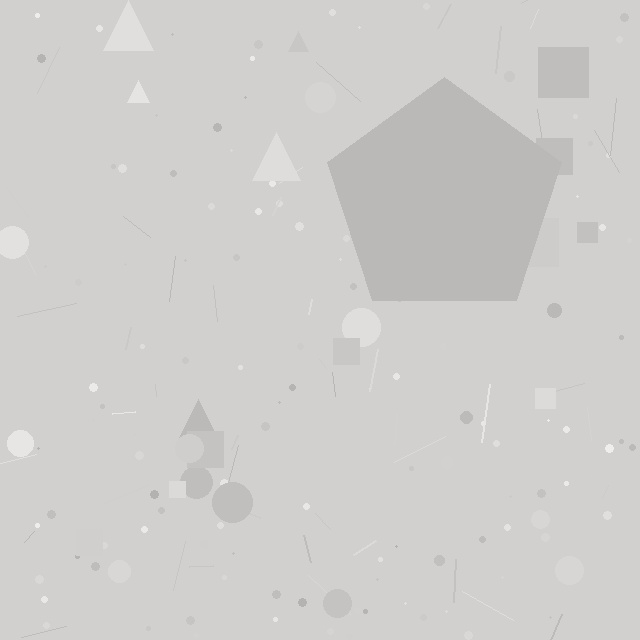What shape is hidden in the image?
A pentagon is hidden in the image.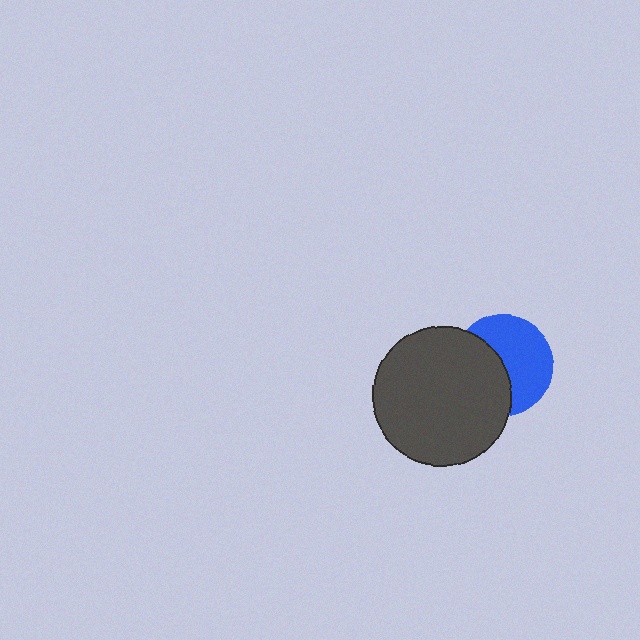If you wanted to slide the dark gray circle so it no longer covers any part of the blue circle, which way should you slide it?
Slide it left — that is the most direct way to separate the two shapes.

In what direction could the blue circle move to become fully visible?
The blue circle could move right. That would shift it out from behind the dark gray circle entirely.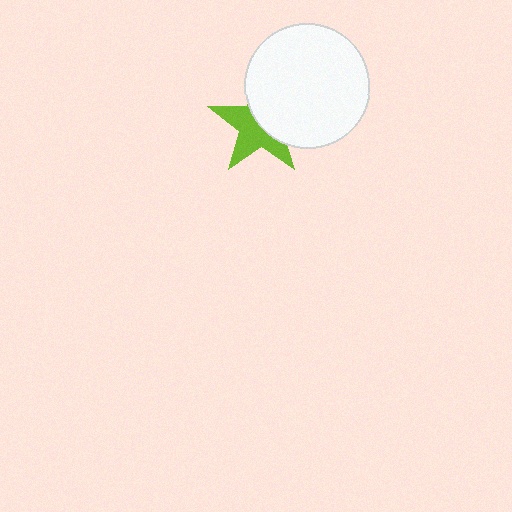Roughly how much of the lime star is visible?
About half of it is visible (roughly 52%).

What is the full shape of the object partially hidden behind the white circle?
The partially hidden object is a lime star.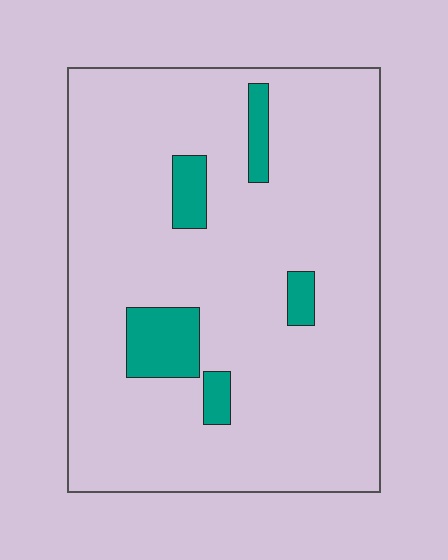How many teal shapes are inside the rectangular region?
5.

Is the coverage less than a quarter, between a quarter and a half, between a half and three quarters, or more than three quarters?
Less than a quarter.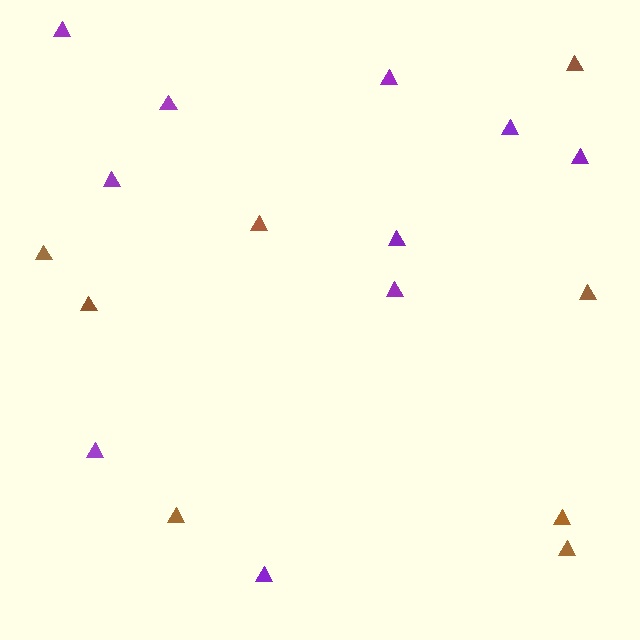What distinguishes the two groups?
There are 2 groups: one group of purple triangles (10) and one group of brown triangles (8).